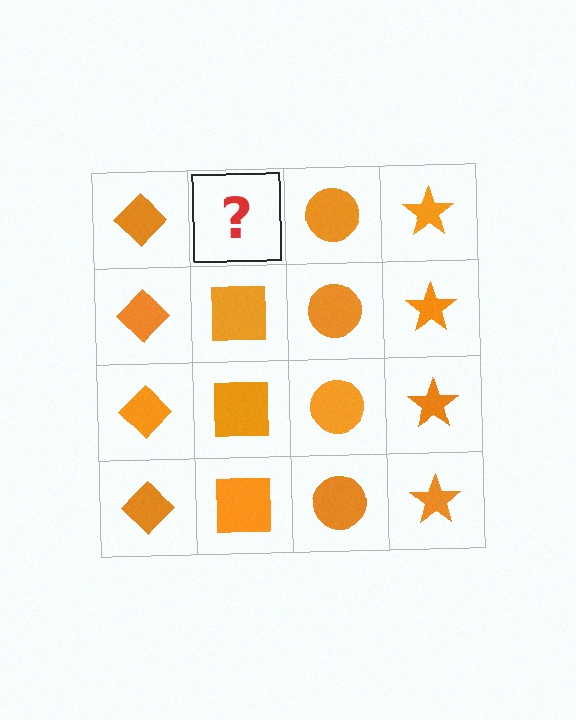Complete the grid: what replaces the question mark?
The question mark should be replaced with an orange square.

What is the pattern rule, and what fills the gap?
The rule is that each column has a consistent shape. The gap should be filled with an orange square.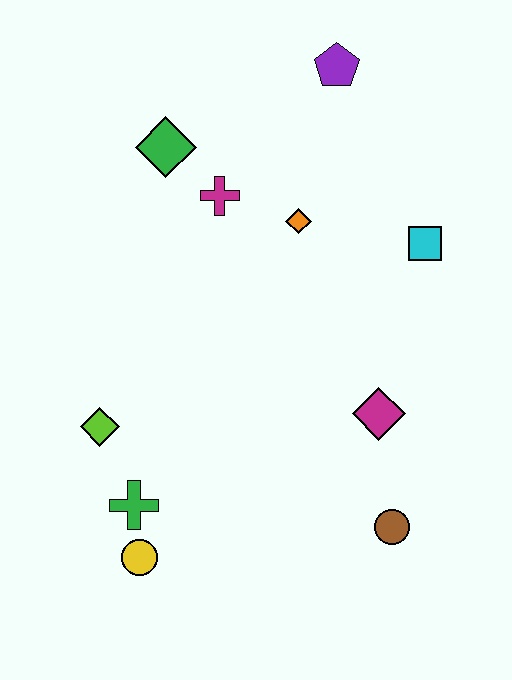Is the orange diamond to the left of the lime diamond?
No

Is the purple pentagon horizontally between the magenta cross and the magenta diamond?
Yes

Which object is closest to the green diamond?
The magenta cross is closest to the green diamond.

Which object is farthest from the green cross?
The purple pentagon is farthest from the green cross.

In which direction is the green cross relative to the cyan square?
The green cross is to the left of the cyan square.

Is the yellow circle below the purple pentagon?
Yes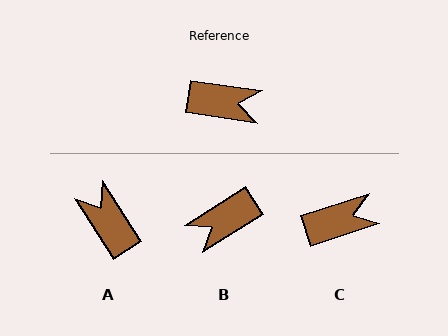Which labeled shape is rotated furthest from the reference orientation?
B, about 140 degrees away.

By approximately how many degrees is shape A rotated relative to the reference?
Approximately 130 degrees counter-clockwise.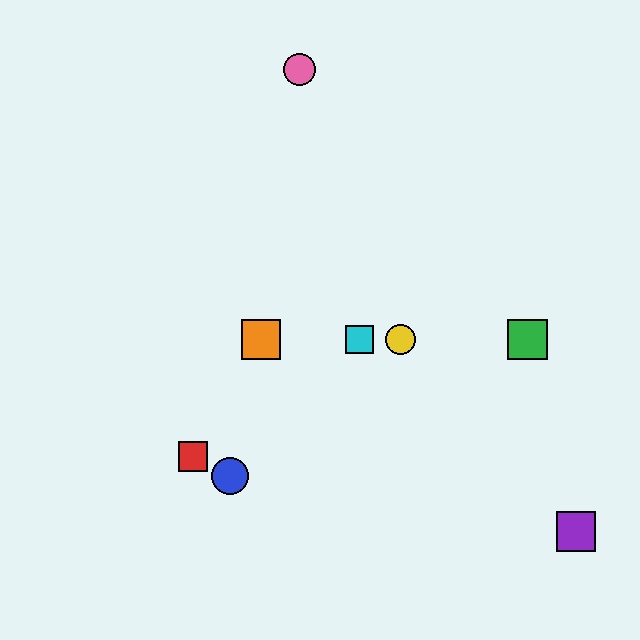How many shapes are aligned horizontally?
4 shapes (the green square, the yellow circle, the orange square, the cyan square) are aligned horizontally.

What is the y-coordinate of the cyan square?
The cyan square is at y≈340.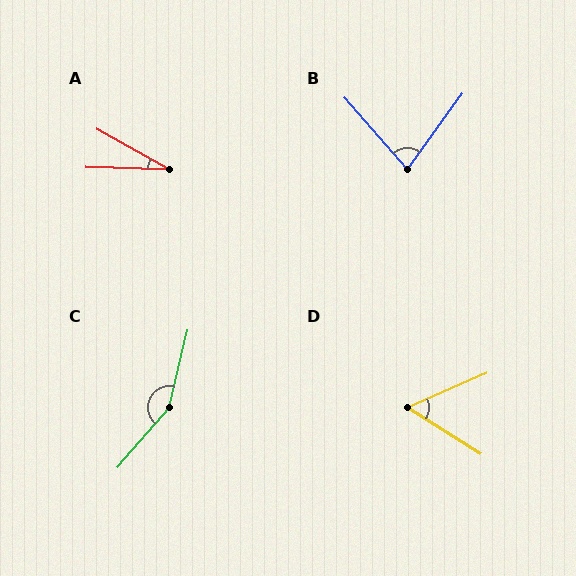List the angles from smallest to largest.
A (28°), D (56°), B (77°), C (153°).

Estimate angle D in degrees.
Approximately 56 degrees.